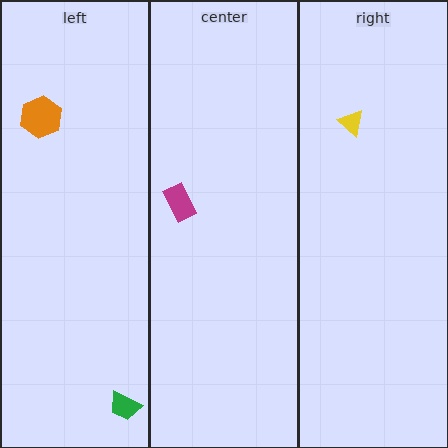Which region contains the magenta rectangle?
The center region.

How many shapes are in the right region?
1.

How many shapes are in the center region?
1.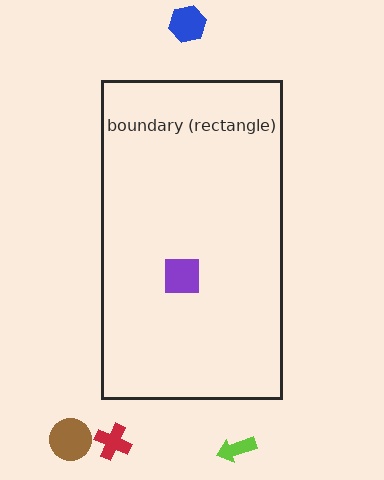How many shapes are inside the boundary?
1 inside, 4 outside.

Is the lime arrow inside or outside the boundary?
Outside.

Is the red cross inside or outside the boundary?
Outside.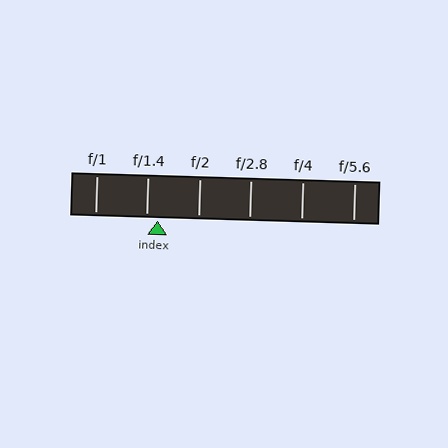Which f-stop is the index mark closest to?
The index mark is closest to f/1.4.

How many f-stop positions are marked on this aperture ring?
There are 6 f-stop positions marked.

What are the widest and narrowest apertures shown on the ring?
The widest aperture shown is f/1 and the narrowest is f/5.6.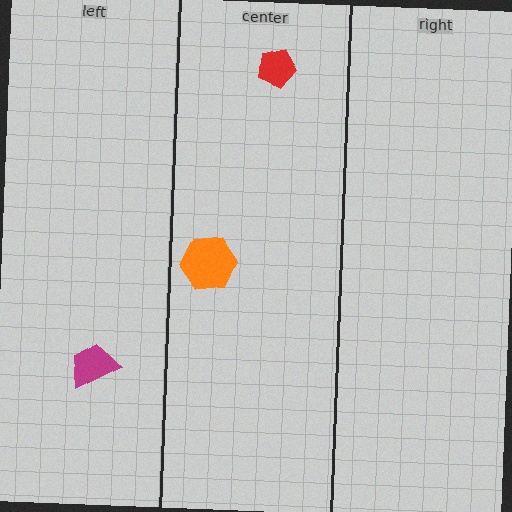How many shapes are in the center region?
2.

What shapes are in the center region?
The orange hexagon, the red pentagon.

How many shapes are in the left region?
1.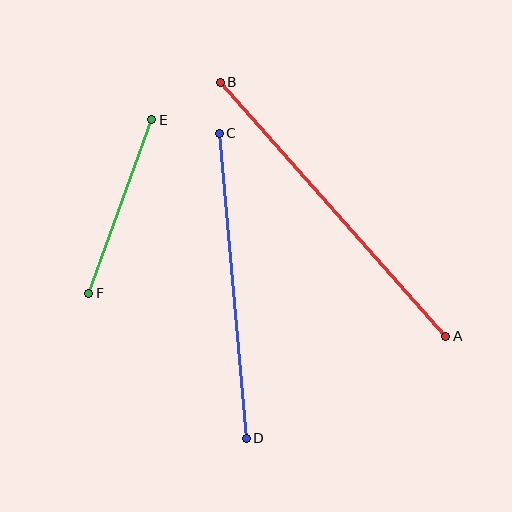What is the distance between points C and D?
The distance is approximately 306 pixels.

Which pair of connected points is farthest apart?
Points A and B are farthest apart.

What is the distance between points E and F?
The distance is approximately 185 pixels.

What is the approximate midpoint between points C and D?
The midpoint is at approximately (233, 286) pixels.